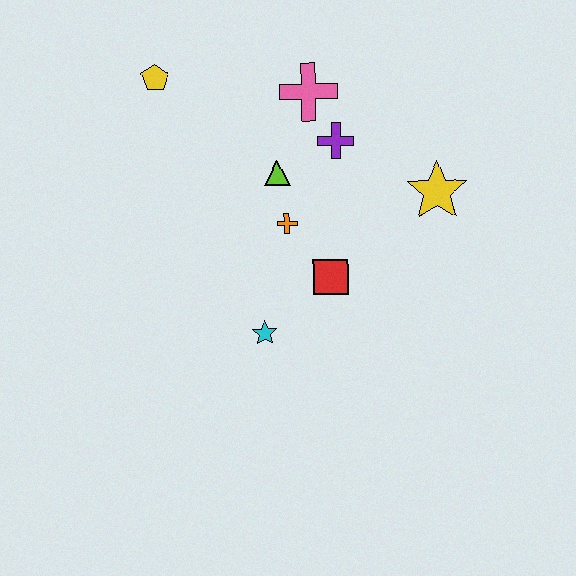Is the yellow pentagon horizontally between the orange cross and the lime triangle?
No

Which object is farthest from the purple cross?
The cyan star is farthest from the purple cross.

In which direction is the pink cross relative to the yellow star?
The pink cross is to the left of the yellow star.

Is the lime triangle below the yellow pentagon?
Yes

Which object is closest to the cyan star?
The red square is closest to the cyan star.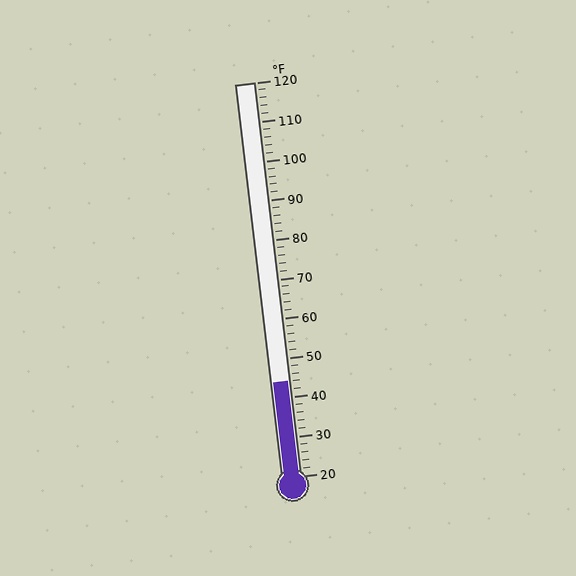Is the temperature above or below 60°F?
The temperature is below 60°F.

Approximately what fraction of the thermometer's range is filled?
The thermometer is filled to approximately 25% of its range.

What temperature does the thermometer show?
The thermometer shows approximately 44°F.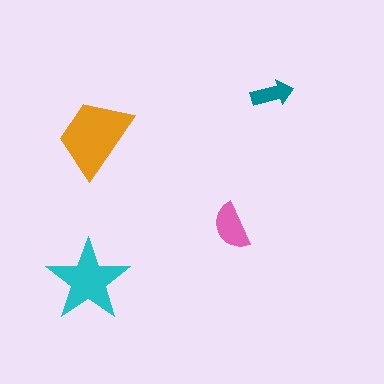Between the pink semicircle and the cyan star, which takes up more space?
The cyan star.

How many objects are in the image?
There are 4 objects in the image.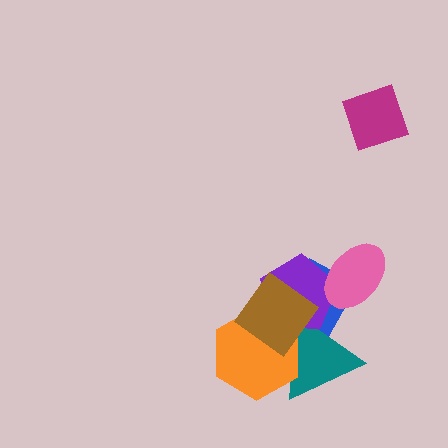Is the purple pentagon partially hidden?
Yes, it is partially covered by another shape.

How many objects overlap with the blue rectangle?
5 objects overlap with the blue rectangle.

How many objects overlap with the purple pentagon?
5 objects overlap with the purple pentagon.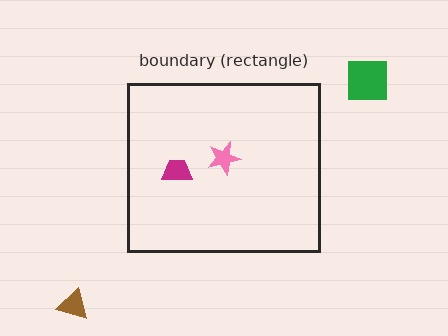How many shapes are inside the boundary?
2 inside, 2 outside.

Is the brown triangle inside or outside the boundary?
Outside.